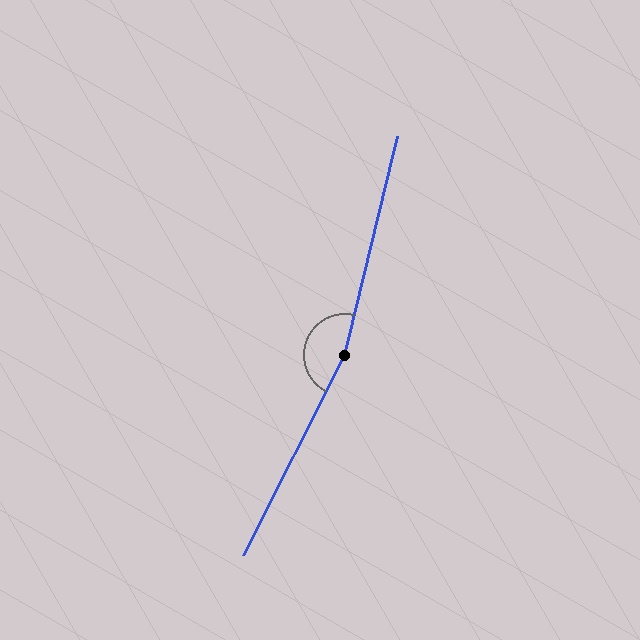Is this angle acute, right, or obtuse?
It is obtuse.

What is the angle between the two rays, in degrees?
Approximately 167 degrees.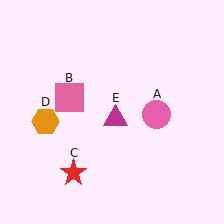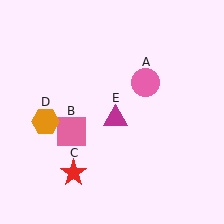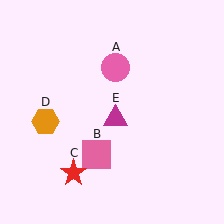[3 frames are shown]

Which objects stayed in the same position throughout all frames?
Red star (object C) and orange hexagon (object D) and magenta triangle (object E) remained stationary.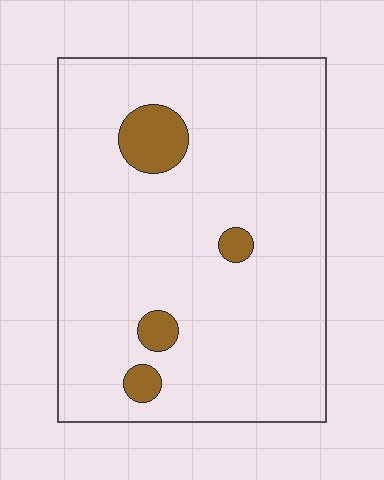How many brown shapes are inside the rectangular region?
4.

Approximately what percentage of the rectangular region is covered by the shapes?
Approximately 10%.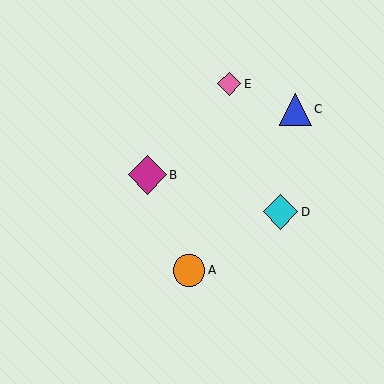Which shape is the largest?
The magenta diamond (labeled B) is the largest.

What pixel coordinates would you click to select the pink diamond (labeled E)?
Click at (229, 84) to select the pink diamond E.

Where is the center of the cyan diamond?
The center of the cyan diamond is at (280, 212).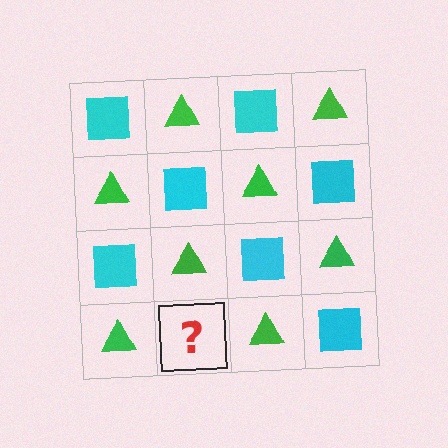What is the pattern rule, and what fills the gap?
The rule is that it alternates cyan square and green triangle in a checkerboard pattern. The gap should be filled with a cyan square.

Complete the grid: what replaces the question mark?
The question mark should be replaced with a cyan square.